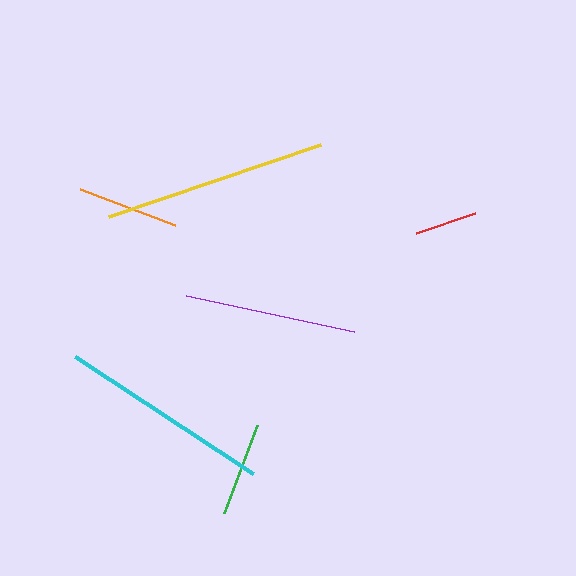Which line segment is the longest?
The yellow line is the longest at approximately 224 pixels.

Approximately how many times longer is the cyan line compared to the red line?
The cyan line is approximately 3.4 times the length of the red line.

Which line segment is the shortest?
The red line is the shortest at approximately 63 pixels.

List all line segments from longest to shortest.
From longest to shortest: yellow, cyan, purple, orange, green, red.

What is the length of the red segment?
The red segment is approximately 63 pixels long.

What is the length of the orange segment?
The orange segment is approximately 101 pixels long.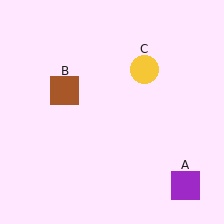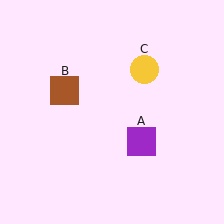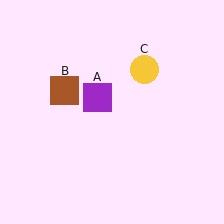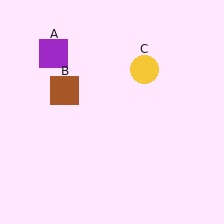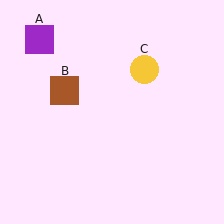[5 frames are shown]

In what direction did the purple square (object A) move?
The purple square (object A) moved up and to the left.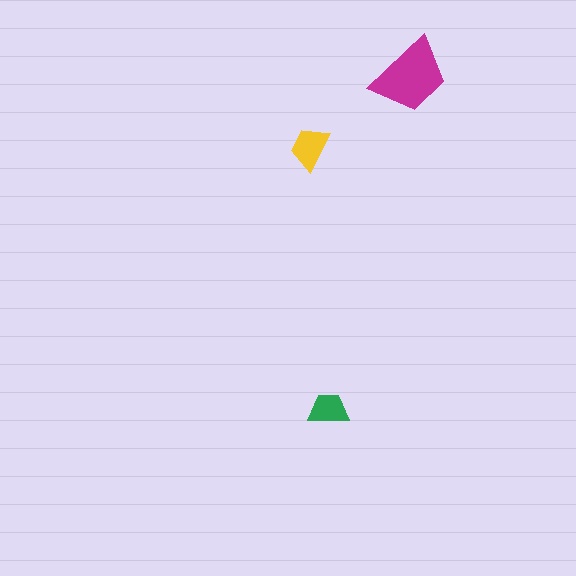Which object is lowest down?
The green trapezoid is bottommost.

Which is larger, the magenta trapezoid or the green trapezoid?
The magenta one.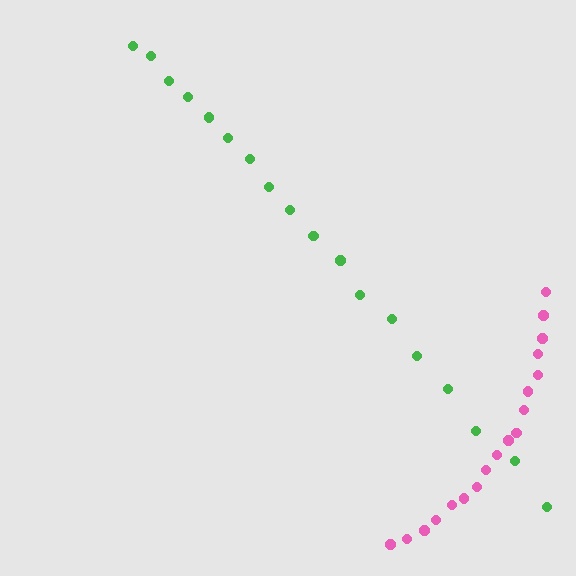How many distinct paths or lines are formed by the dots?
There are 2 distinct paths.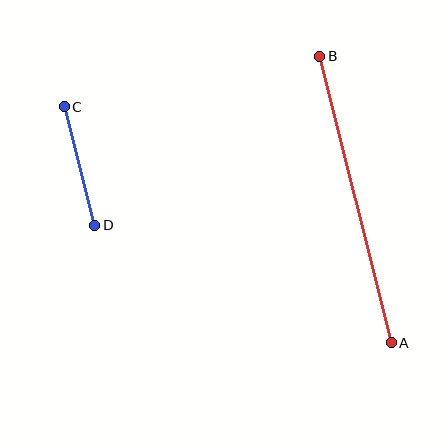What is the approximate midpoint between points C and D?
The midpoint is at approximately (80, 166) pixels.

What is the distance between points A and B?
The distance is approximately 295 pixels.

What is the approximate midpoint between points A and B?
The midpoint is at approximately (356, 200) pixels.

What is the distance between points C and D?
The distance is approximately 122 pixels.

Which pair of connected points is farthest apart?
Points A and B are farthest apart.